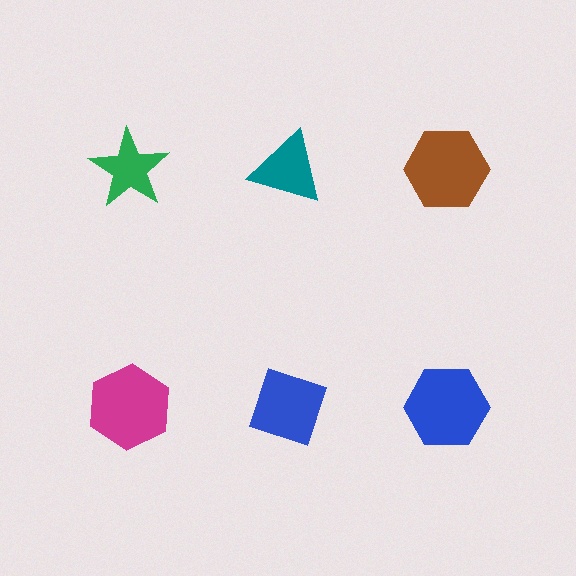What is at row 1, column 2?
A teal triangle.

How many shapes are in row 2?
3 shapes.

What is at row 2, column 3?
A blue hexagon.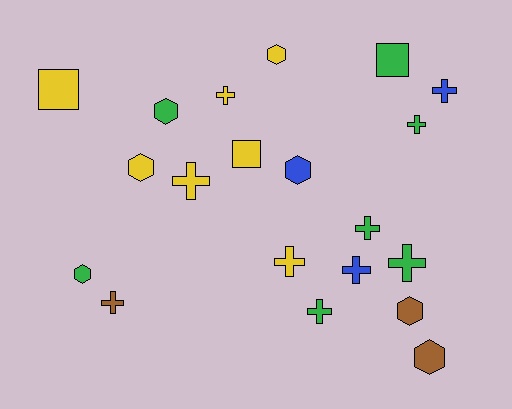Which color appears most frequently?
Green, with 7 objects.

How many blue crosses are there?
There are 2 blue crosses.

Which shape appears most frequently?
Cross, with 10 objects.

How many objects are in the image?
There are 20 objects.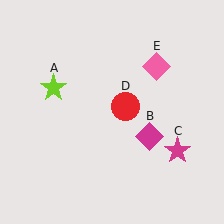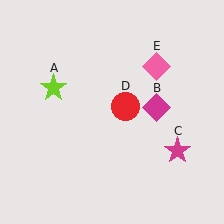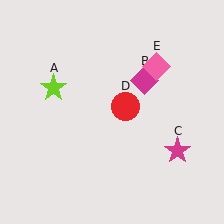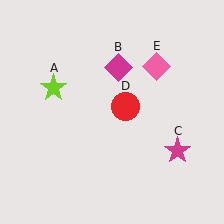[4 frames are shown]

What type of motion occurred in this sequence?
The magenta diamond (object B) rotated counterclockwise around the center of the scene.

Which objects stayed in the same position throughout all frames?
Lime star (object A) and magenta star (object C) and red circle (object D) and pink diamond (object E) remained stationary.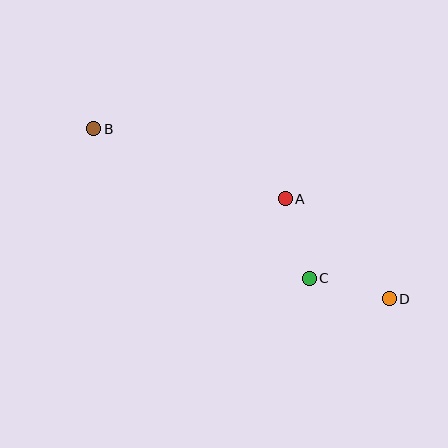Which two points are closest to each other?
Points C and D are closest to each other.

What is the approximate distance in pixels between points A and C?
The distance between A and C is approximately 83 pixels.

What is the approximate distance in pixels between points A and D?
The distance between A and D is approximately 144 pixels.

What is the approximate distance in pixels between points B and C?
The distance between B and C is approximately 262 pixels.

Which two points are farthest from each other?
Points B and D are farthest from each other.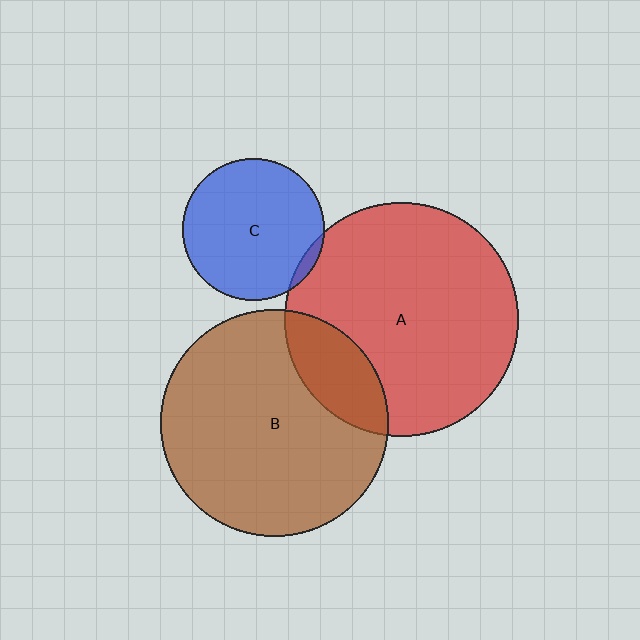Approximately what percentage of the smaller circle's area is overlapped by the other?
Approximately 5%.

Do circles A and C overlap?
Yes.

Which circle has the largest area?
Circle A (red).